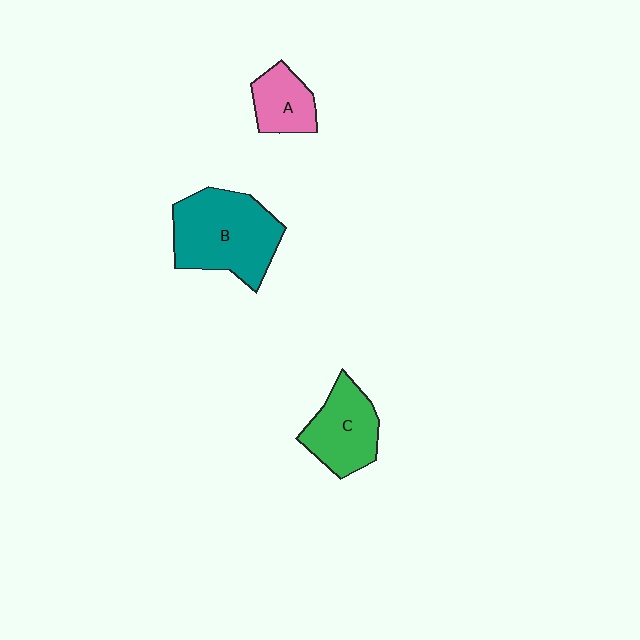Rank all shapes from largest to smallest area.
From largest to smallest: B (teal), C (green), A (pink).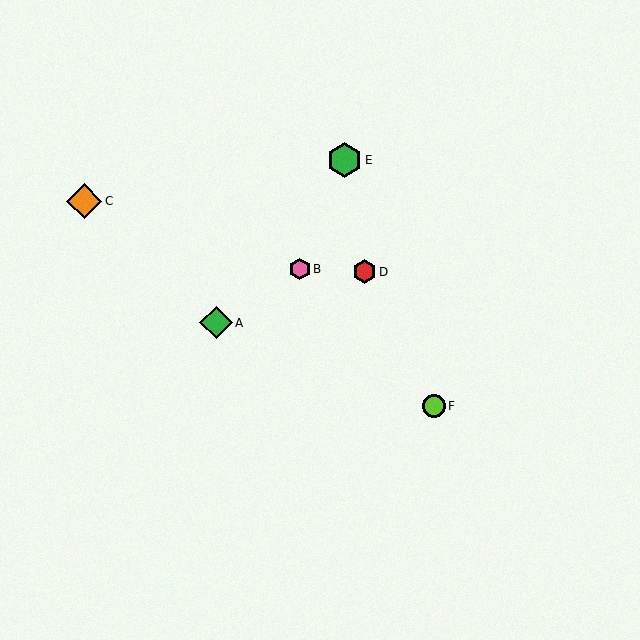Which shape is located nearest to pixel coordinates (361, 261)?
The red hexagon (labeled D) at (364, 272) is nearest to that location.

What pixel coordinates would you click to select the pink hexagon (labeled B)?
Click at (300, 269) to select the pink hexagon B.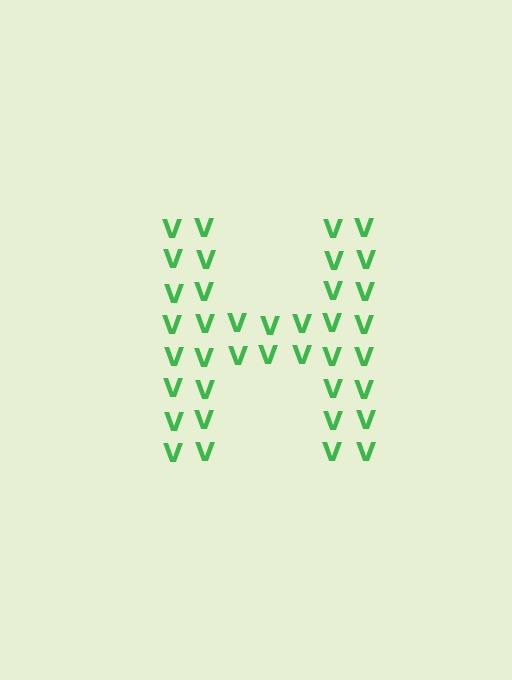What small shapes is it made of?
It is made of small letter V's.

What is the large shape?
The large shape is the letter H.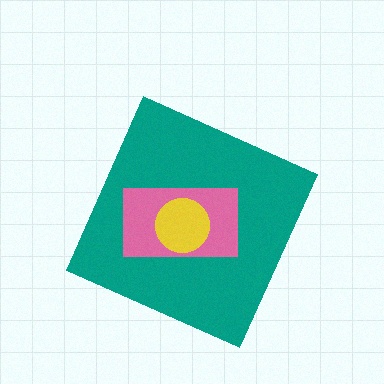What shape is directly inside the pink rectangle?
The yellow circle.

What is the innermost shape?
The yellow circle.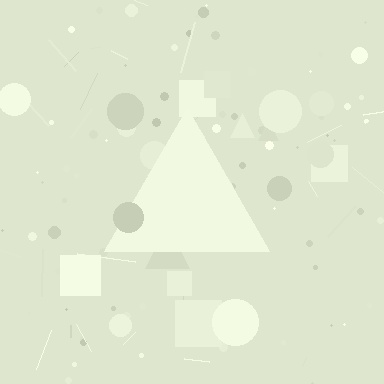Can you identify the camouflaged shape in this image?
The camouflaged shape is a triangle.